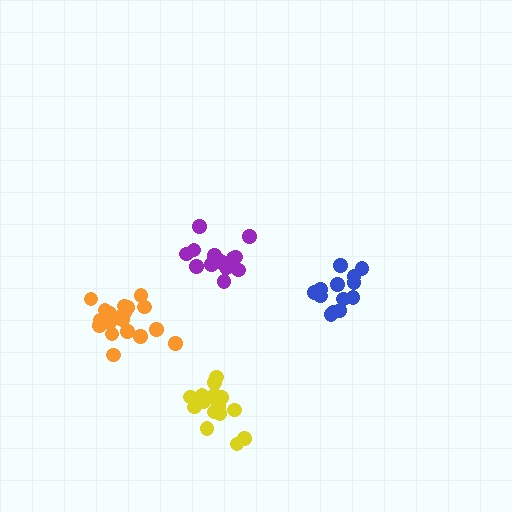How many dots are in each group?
Group 1: 13 dots, Group 2: 19 dots, Group 3: 17 dots, Group 4: 13 dots (62 total).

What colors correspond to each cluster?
The clusters are colored: purple, orange, yellow, blue.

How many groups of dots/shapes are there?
There are 4 groups.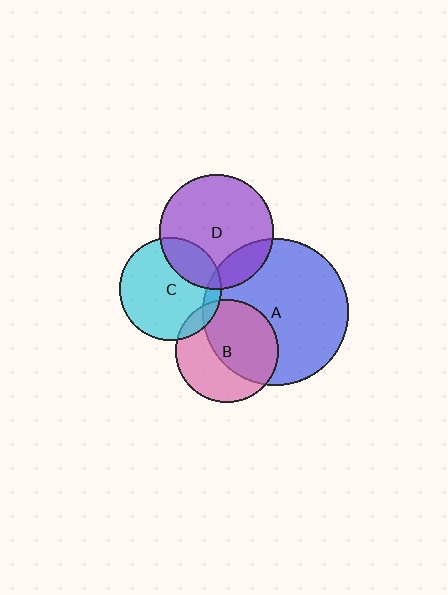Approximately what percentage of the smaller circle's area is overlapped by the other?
Approximately 10%.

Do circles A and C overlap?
Yes.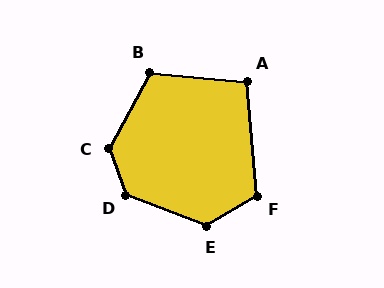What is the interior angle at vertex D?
Approximately 132 degrees (obtuse).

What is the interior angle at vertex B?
Approximately 113 degrees (obtuse).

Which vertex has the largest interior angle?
C, at approximately 132 degrees.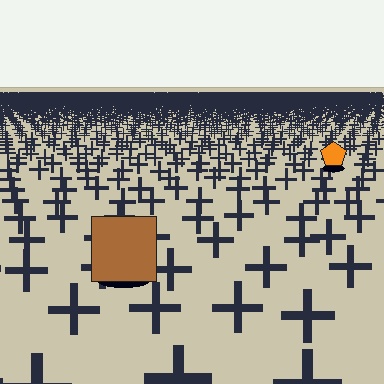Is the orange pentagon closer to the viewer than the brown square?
No. The brown square is closer — you can tell from the texture gradient: the ground texture is coarser near it.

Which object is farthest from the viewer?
The orange pentagon is farthest from the viewer. It appears smaller and the ground texture around it is denser.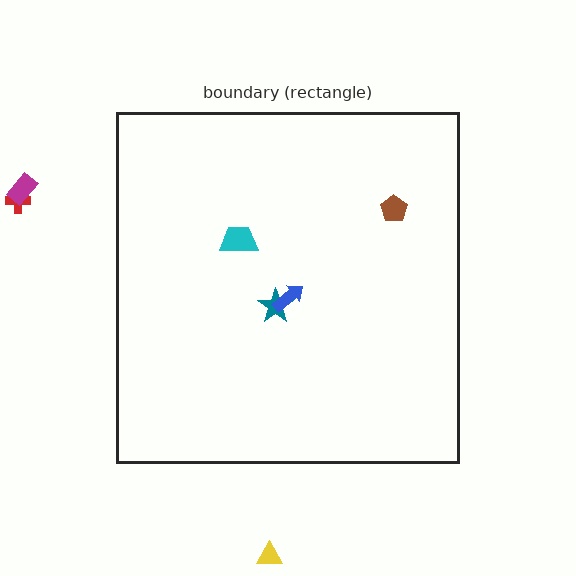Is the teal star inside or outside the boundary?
Inside.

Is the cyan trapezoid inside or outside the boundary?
Inside.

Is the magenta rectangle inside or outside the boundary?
Outside.